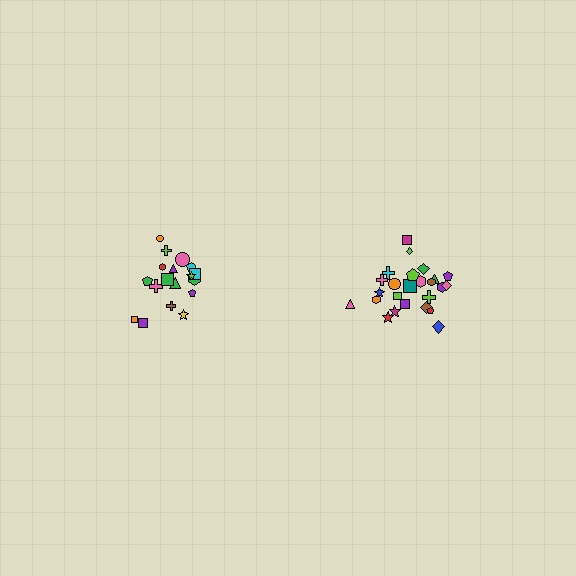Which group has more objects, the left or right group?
The right group.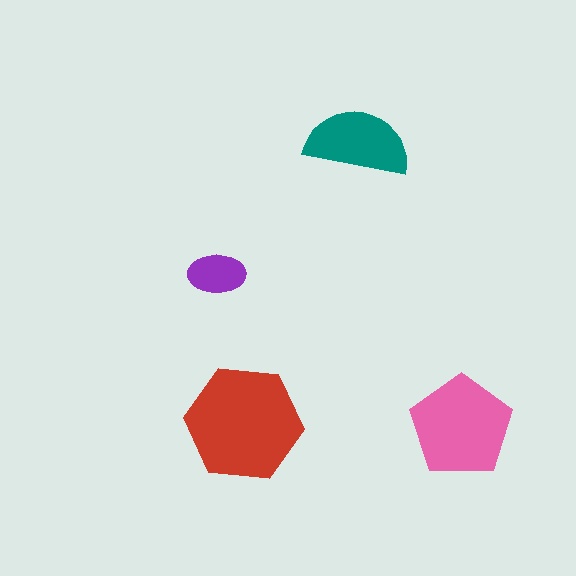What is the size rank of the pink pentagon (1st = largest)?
2nd.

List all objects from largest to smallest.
The red hexagon, the pink pentagon, the teal semicircle, the purple ellipse.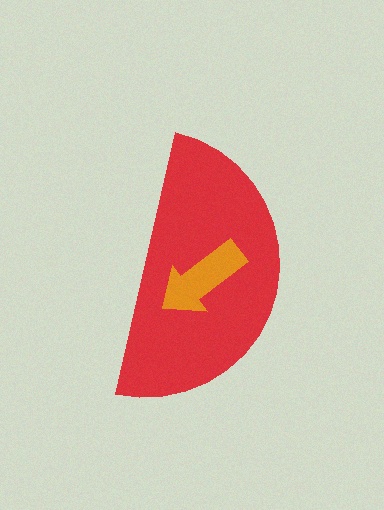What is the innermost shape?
The orange arrow.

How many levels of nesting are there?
2.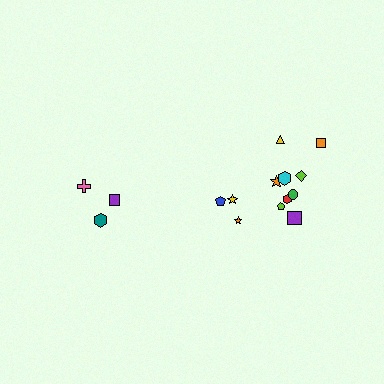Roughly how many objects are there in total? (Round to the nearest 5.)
Roughly 15 objects in total.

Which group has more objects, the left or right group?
The right group.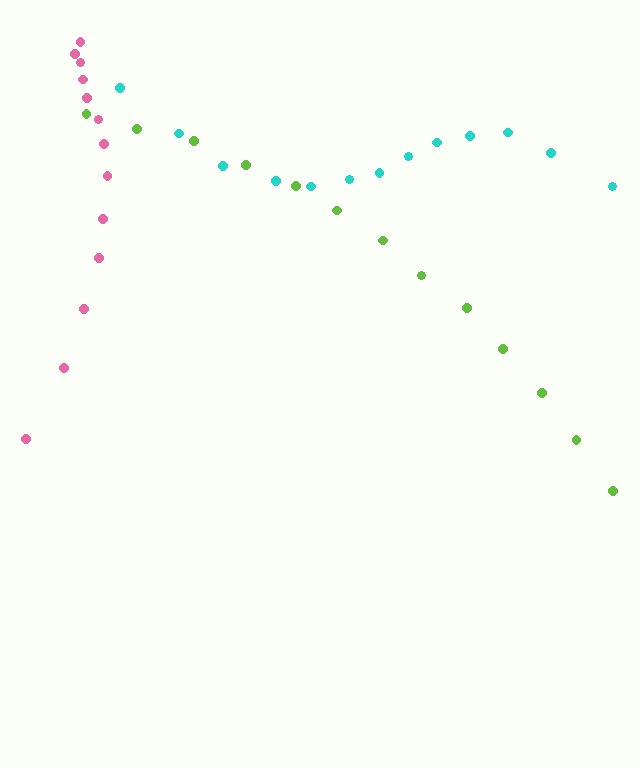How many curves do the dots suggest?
There are 3 distinct paths.